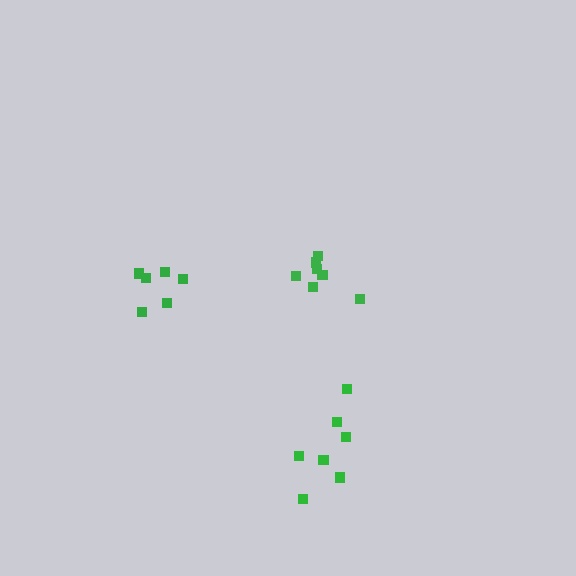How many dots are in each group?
Group 1: 6 dots, Group 2: 7 dots, Group 3: 8 dots (21 total).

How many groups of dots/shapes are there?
There are 3 groups.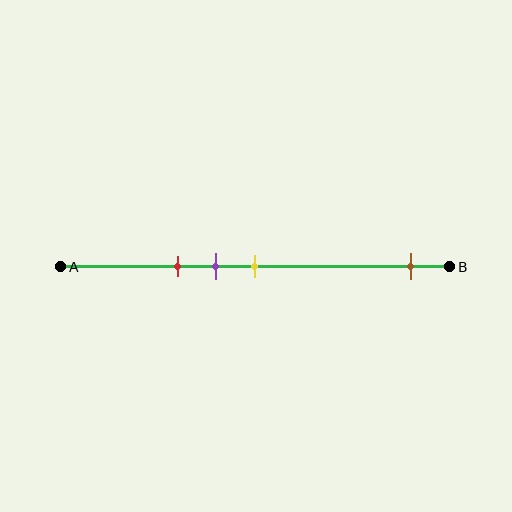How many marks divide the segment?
There are 4 marks dividing the segment.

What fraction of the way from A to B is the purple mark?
The purple mark is approximately 40% (0.4) of the way from A to B.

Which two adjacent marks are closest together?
The purple and yellow marks are the closest adjacent pair.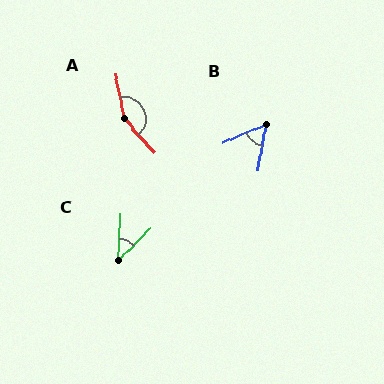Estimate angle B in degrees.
Approximately 56 degrees.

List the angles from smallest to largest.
C (43°), B (56°), A (150°).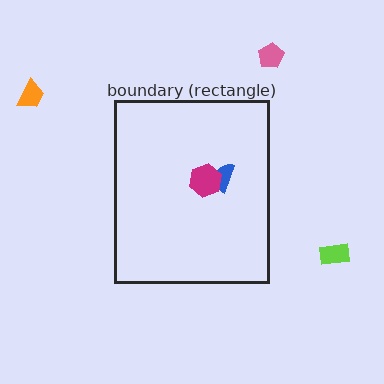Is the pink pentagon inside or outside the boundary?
Outside.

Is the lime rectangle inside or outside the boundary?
Outside.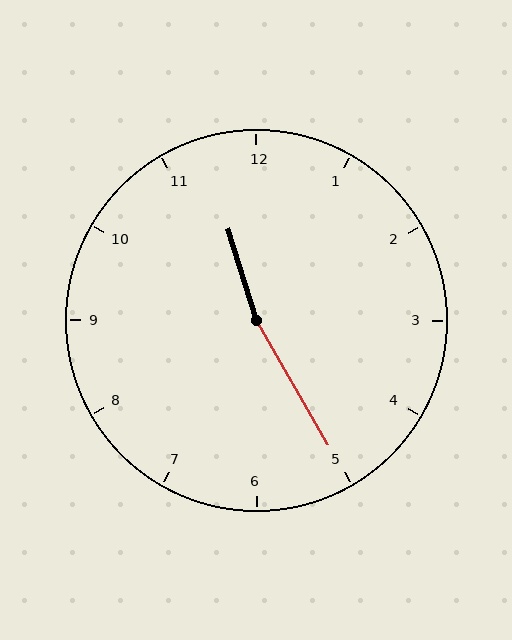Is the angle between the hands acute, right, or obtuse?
It is obtuse.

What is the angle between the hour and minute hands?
Approximately 168 degrees.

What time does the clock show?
11:25.